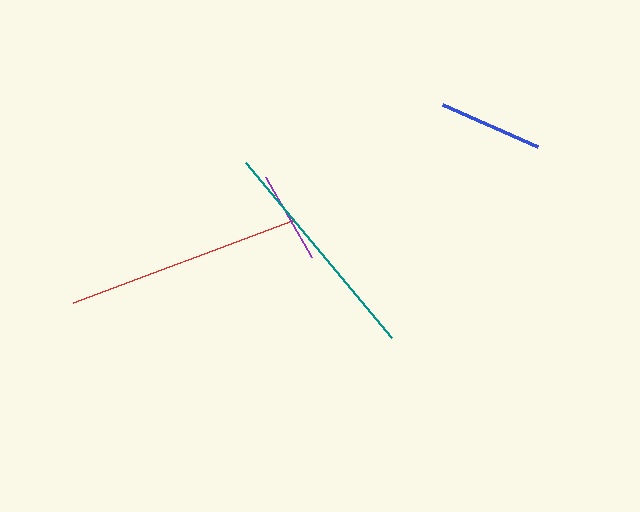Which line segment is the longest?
The red line is the longest at approximately 234 pixels.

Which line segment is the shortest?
The purple line is the shortest at approximately 91 pixels.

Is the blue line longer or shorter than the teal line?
The teal line is longer than the blue line.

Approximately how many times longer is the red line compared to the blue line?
The red line is approximately 2.3 times the length of the blue line.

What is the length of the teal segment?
The teal segment is approximately 228 pixels long.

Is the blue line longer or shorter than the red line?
The red line is longer than the blue line.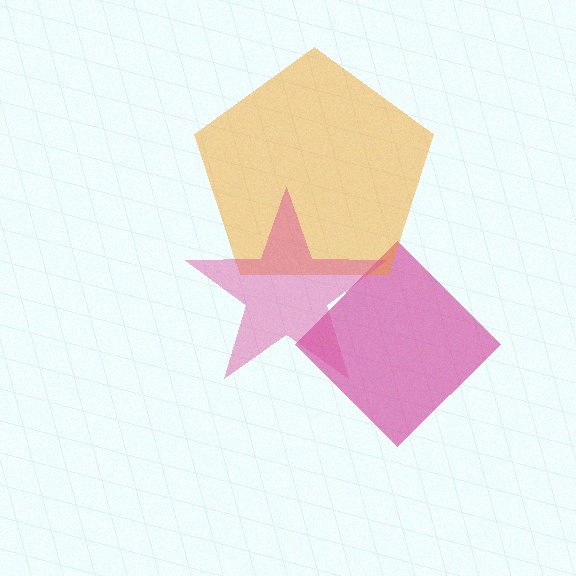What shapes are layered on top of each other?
The layered shapes are: a magenta diamond, an orange pentagon, a pink star.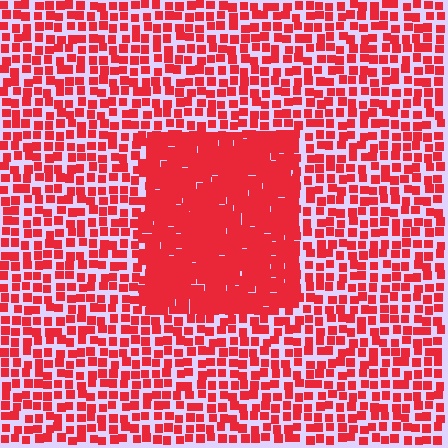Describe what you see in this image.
The image contains small red elements arranged at two different densities. A rectangle-shaped region is visible where the elements are more densely packed than the surrounding area.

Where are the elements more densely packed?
The elements are more densely packed inside the rectangle boundary.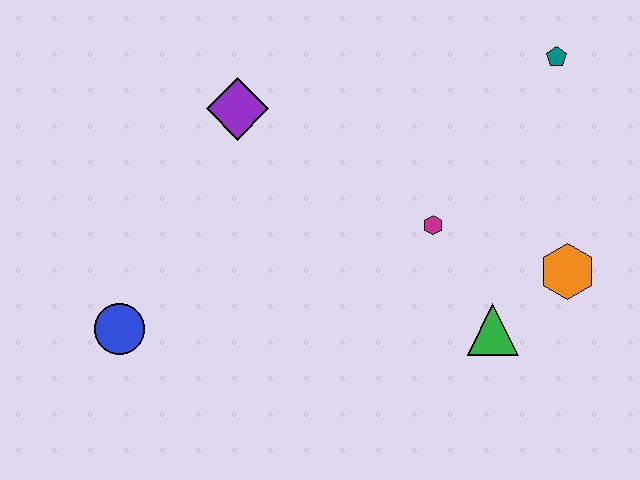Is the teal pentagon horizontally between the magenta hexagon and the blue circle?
No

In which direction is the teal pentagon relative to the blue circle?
The teal pentagon is to the right of the blue circle.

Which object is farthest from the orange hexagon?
The blue circle is farthest from the orange hexagon.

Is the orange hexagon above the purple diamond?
No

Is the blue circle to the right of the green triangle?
No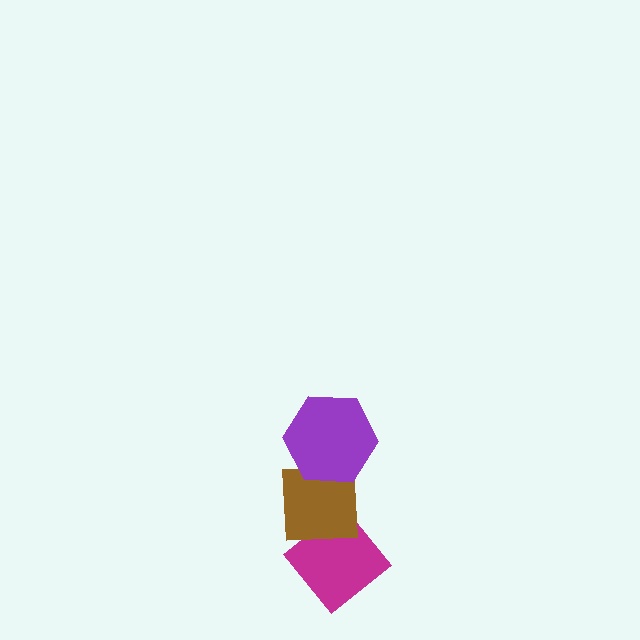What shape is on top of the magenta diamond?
The brown square is on top of the magenta diamond.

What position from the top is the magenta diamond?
The magenta diamond is 3rd from the top.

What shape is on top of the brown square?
The purple hexagon is on top of the brown square.